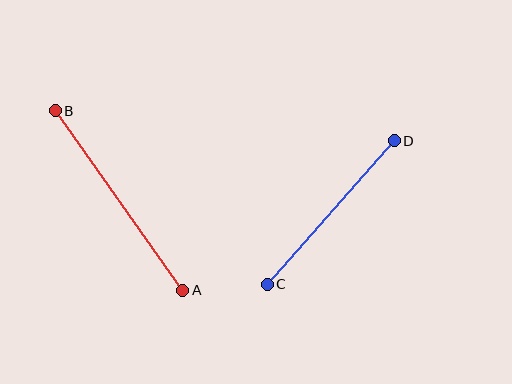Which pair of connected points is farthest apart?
Points A and B are farthest apart.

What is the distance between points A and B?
The distance is approximately 220 pixels.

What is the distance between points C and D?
The distance is approximately 192 pixels.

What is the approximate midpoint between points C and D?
The midpoint is at approximately (331, 212) pixels.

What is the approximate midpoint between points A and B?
The midpoint is at approximately (119, 201) pixels.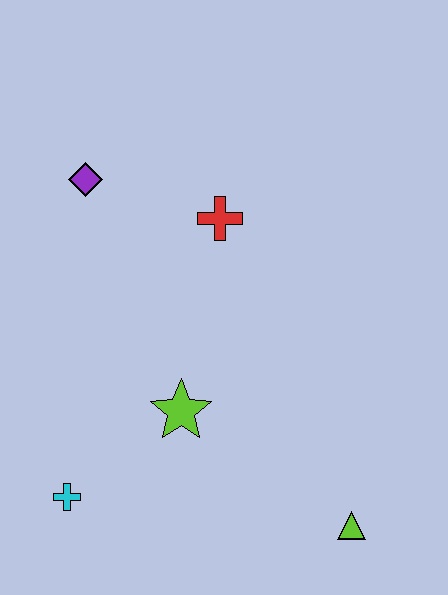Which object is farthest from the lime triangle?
The purple diamond is farthest from the lime triangle.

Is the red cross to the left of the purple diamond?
No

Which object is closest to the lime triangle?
The lime star is closest to the lime triangle.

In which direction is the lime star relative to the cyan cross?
The lime star is to the right of the cyan cross.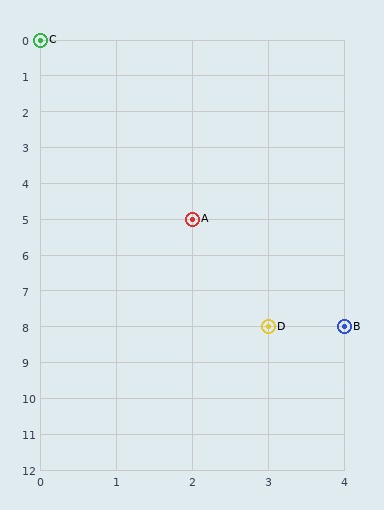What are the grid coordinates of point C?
Point C is at grid coordinates (0, 0).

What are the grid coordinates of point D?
Point D is at grid coordinates (3, 8).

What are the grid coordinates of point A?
Point A is at grid coordinates (2, 5).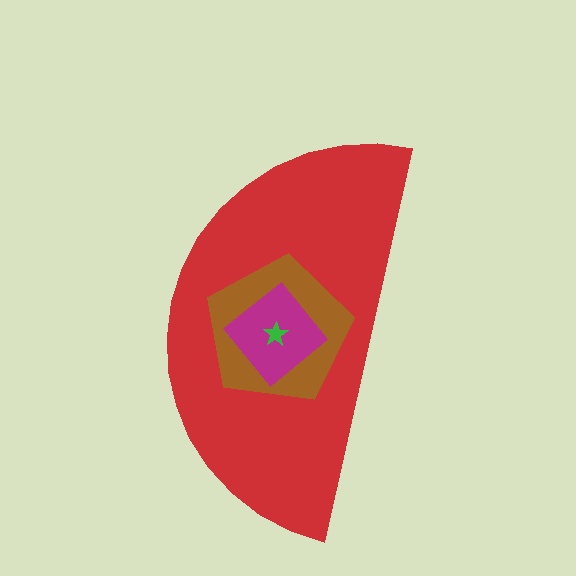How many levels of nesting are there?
4.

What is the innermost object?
The green star.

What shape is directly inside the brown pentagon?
The magenta diamond.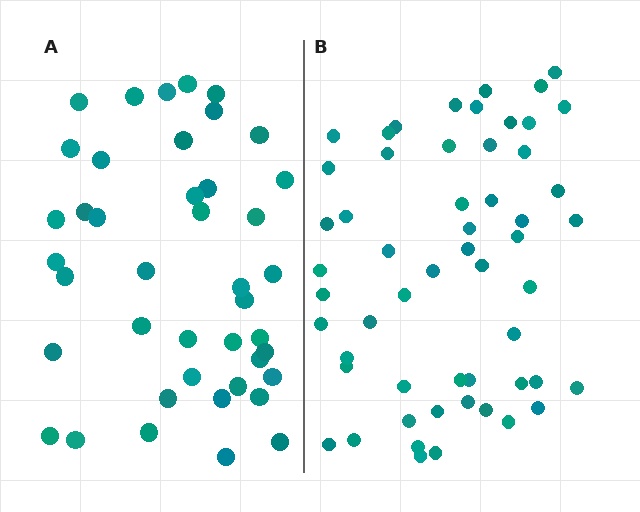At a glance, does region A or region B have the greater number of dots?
Region B (the right region) has more dots.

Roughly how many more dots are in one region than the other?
Region B has approximately 15 more dots than region A.